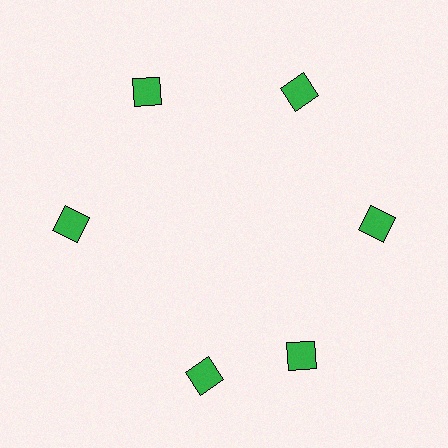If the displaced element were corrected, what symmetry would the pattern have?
It would have 6-fold rotational symmetry — the pattern would map onto itself every 60 degrees.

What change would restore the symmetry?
The symmetry would be restored by rotating it back into even spacing with its neighbors so that all 6 diamonds sit at equal angles and equal distance from the center.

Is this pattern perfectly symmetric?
No. The 6 green diamonds are arranged in a ring, but one element near the 7 o'clock position is rotated out of alignment along the ring, breaking the 6-fold rotational symmetry.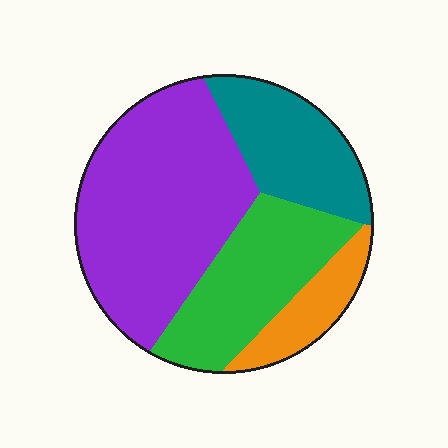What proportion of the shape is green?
Green takes up less than a quarter of the shape.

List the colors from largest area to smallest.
From largest to smallest: purple, green, teal, orange.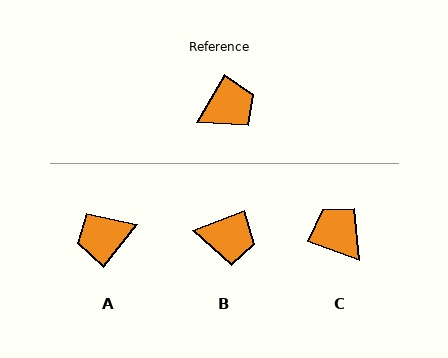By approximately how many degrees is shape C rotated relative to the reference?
Approximately 100 degrees counter-clockwise.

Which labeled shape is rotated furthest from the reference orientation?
A, about 171 degrees away.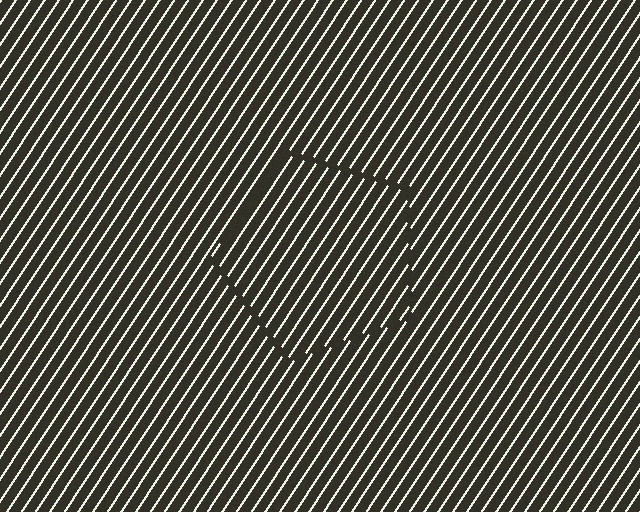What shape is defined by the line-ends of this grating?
An illusory pentagon. The interior of the shape contains the same grating, shifted by half a period — the contour is defined by the phase discontinuity where line-ends from the inner and outer gratings abut.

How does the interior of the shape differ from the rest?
The interior of the shape contains the same grating, shifted by half a period — the contour is defined by the phase discontinuity where line-ends from the inner and outer gratings abut.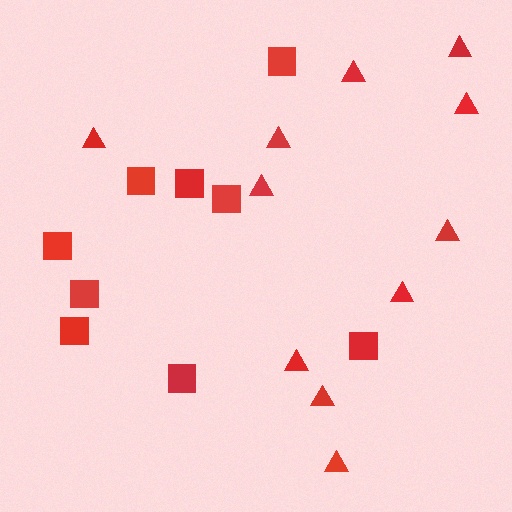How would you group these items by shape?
There are 2 groups: one group of triangles (11) and one group of squares (9).